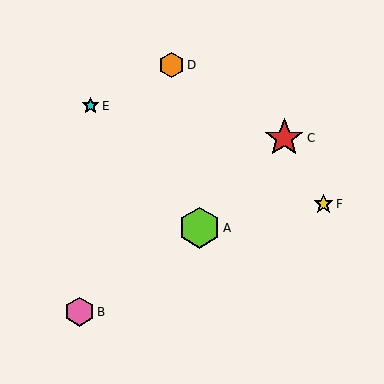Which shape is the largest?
The lime hexagon (labeled A) is the largest.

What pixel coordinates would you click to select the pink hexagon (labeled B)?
Click at (79, 312) to select the pink hexagon B.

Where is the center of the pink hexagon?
The center of the pink hexagon is at (79, 312).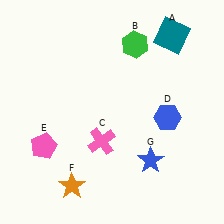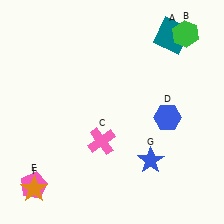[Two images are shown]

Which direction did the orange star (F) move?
The orange star (F) moved left.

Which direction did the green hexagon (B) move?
The green hexagon (B) moved right.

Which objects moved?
The objects that moved are: the green hexagon (B), the pink pentagon (E), the orange star (F).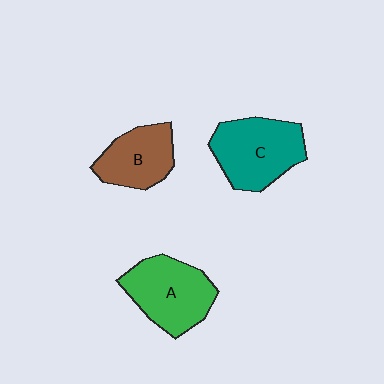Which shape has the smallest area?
Shape B (brown).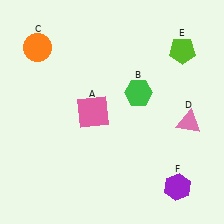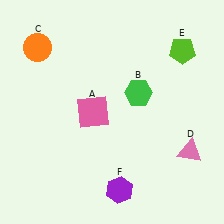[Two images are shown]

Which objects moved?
The objects that moved are: the pink triangle (D), the purple hexagon (F).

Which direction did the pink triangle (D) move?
The pink triangle (D) moved down.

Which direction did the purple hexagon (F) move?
The purple hexagon (F) moved left.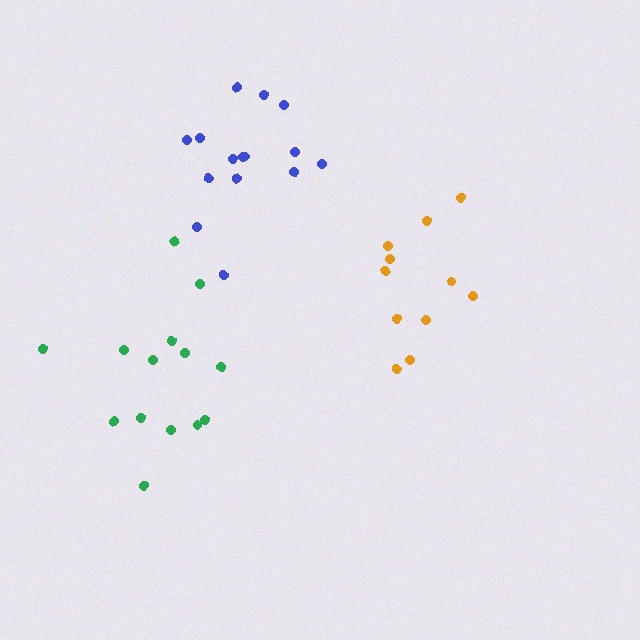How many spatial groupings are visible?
There are 3 spatial groupings.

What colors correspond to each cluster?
The clusters are colored: blue, green, orange.